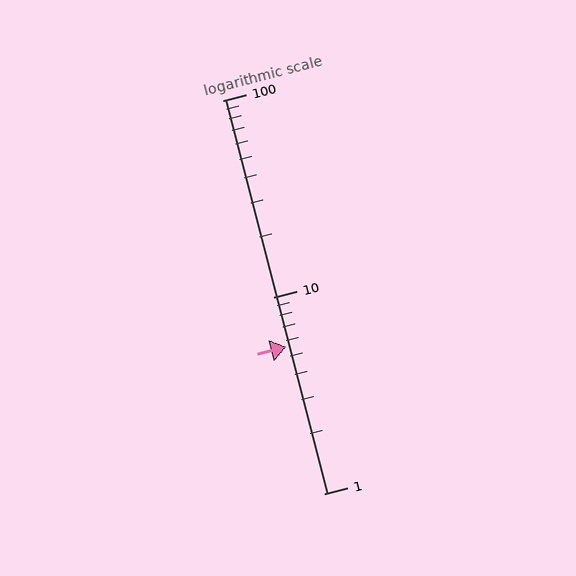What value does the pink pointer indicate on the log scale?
The pointer indicates approximately 5.6.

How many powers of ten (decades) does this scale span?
The scale spans 2 decades, from 1 to 100.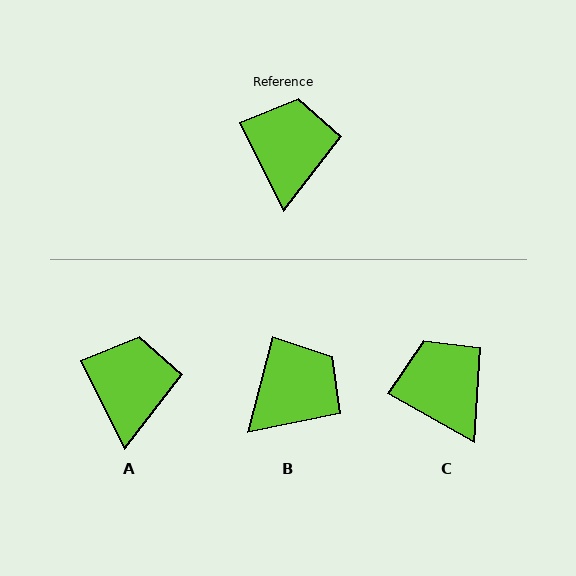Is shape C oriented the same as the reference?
No, it is off by about 34 degrees.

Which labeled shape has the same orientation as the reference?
A.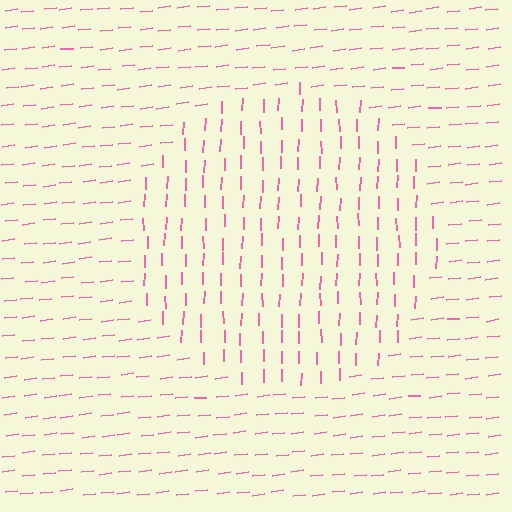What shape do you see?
I see a circle.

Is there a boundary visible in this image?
Yes, there is a texture boundary formed by a change in line orientation.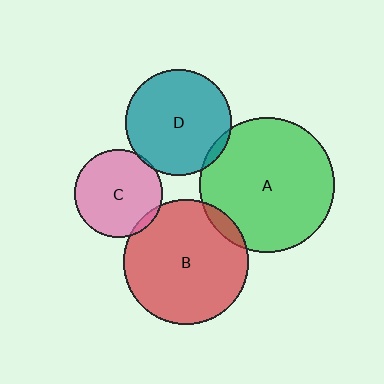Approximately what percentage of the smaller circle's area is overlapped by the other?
Approximately 5%.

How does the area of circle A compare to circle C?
Approximately 2.3 times.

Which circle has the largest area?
Circle A (green).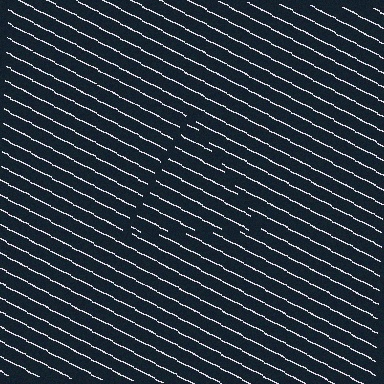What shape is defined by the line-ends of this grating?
An illusory triangle. The interior of the shape contains the same grating, shifted by half a period — the contour is defined by the phase discontinuity where line-ends from the inner and outer gratings abut.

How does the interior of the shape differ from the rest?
The interior of the shape contains the same grating, shifted by half a period — the contour is defined by the phase discontinuity where line-ends from the inner and outer gratings abut.